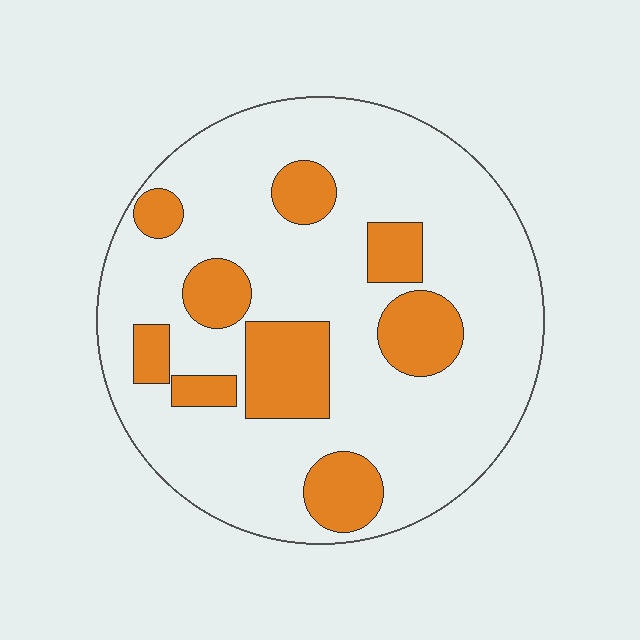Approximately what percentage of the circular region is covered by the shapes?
Approximately 25%.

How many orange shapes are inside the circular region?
9.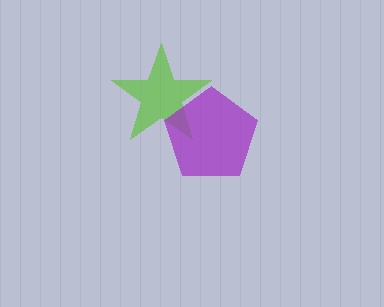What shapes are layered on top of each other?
The layered shapes are: a lime star, a purple pentagon.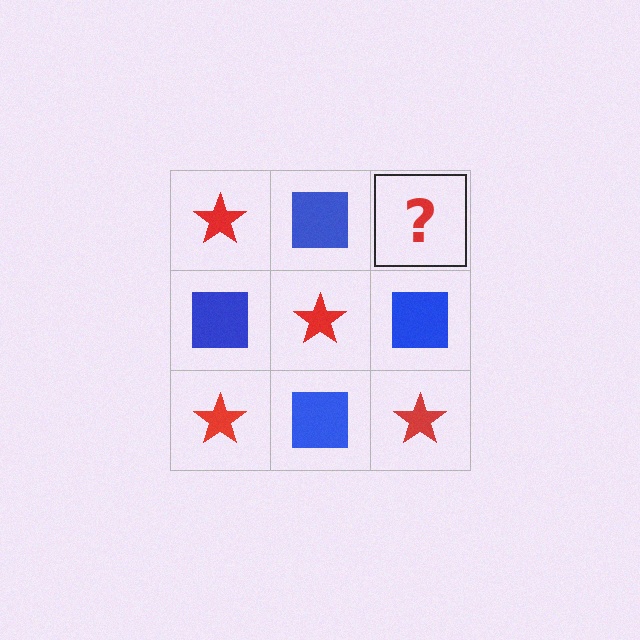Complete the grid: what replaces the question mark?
The question mark should be replaced with a red star.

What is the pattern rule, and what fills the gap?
The rule is that it alternates red star and blue square in a checkerboard pattern. The gap should be filled with a red star.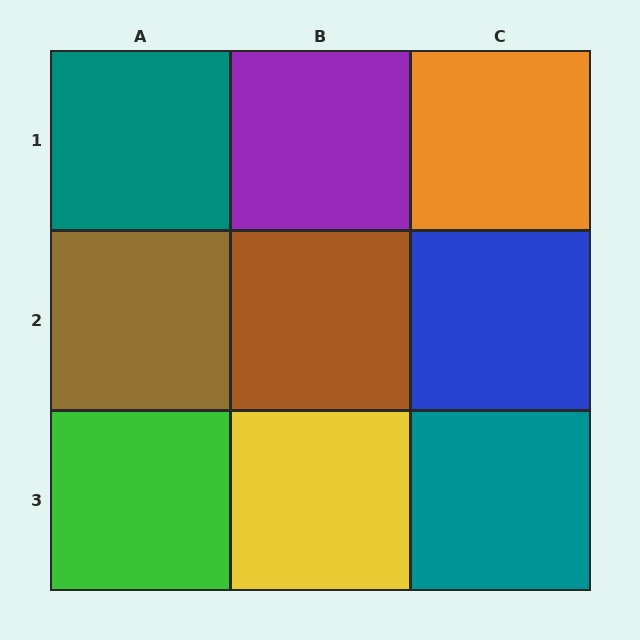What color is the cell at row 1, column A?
Teal.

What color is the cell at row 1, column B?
Purple.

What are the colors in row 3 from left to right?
Green, yellow, teal.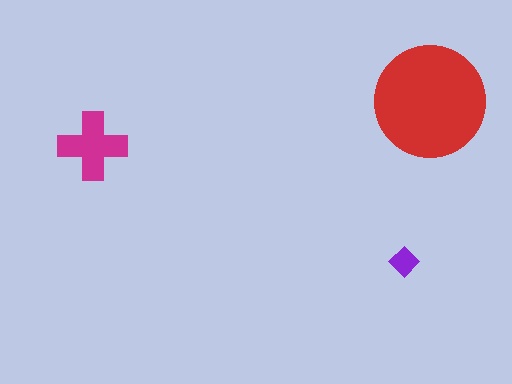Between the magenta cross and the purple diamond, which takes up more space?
The magenta cross.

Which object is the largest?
The red circle.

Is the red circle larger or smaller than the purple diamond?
Larger.